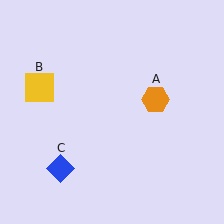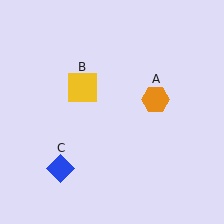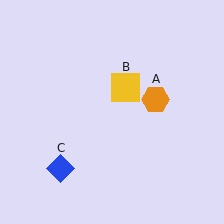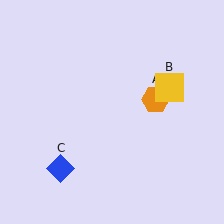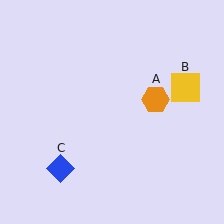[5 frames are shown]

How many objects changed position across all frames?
1 object changed position: yellow square (object B).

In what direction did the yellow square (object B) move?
The yellow square (object B) moved right.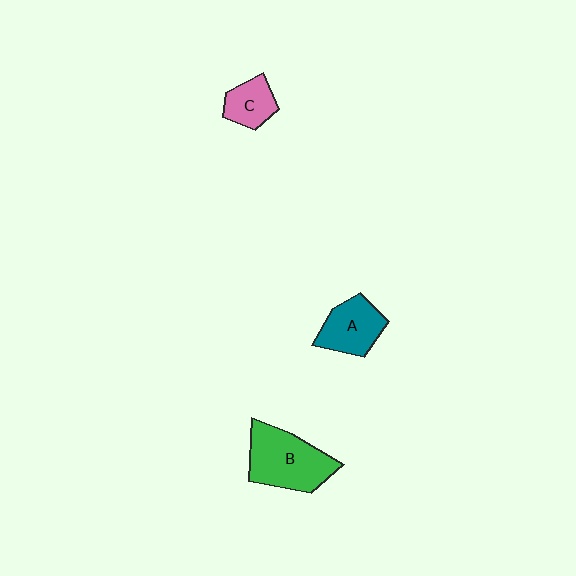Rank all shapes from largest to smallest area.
From largest to smallest: B (green), A (teal), C (pink).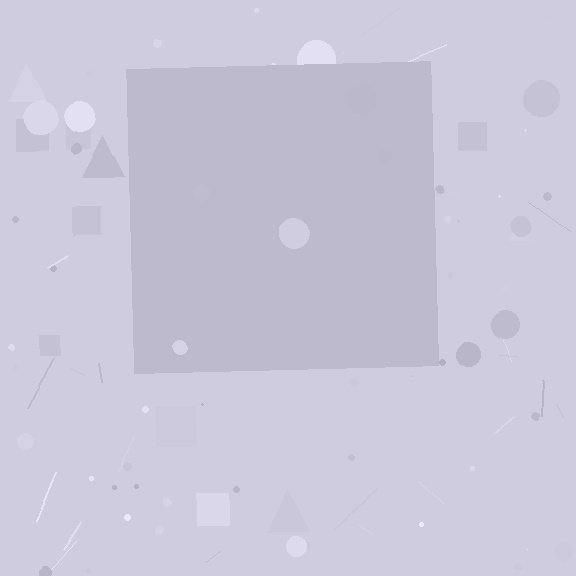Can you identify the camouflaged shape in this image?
The camouflaged shape is a square.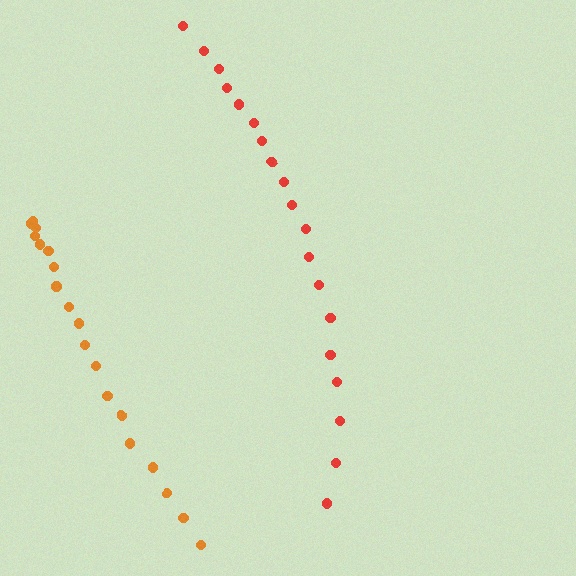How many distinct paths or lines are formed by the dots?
There are 2 distinct paths.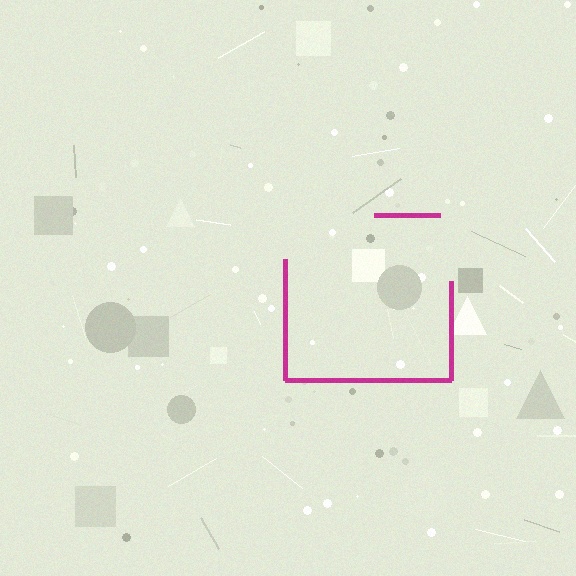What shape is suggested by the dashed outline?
The dashed outline suggests a square.